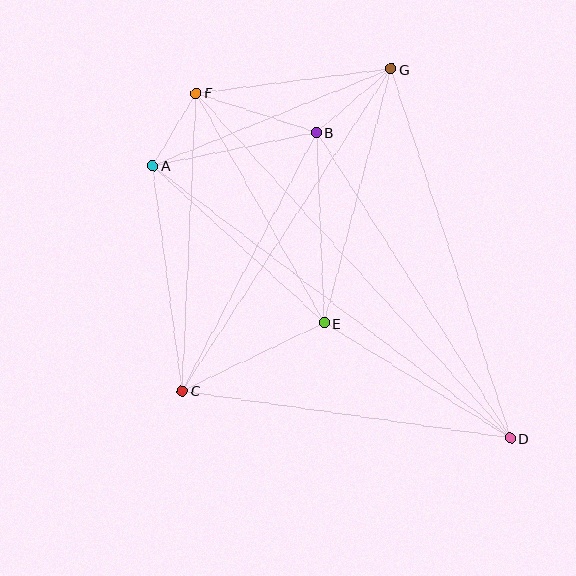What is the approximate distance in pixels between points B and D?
The distance between B and D is approximately 362 pixels.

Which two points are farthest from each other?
Points D and F are farthest from each other.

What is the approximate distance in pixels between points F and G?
The distance between F and G is approximately 196 pixels.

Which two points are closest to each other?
Points A and F are closest to each other.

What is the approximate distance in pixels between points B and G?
The distance between B and G is approximately 98 pixels.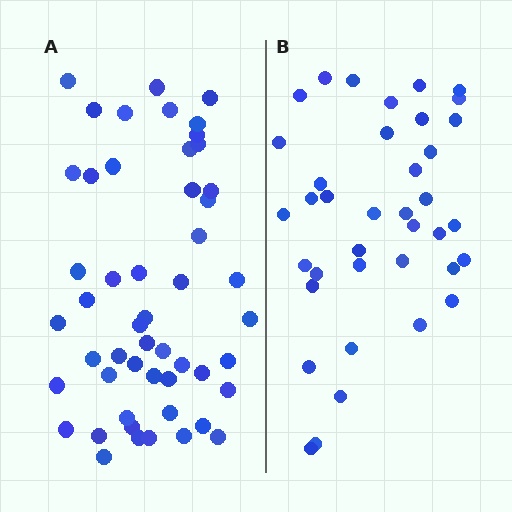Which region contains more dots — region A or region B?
Region A (the left region) has more dots.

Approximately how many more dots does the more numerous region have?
Region A has approximately 15 more dots than region B.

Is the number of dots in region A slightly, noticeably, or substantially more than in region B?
Region A has noticeably more, but not dramatically so. The ratio is roughly 1.3 to 1.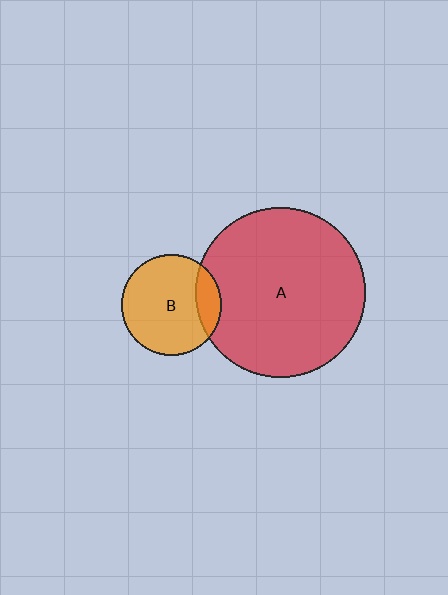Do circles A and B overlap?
Yes.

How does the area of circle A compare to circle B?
Approximately 2.8 times.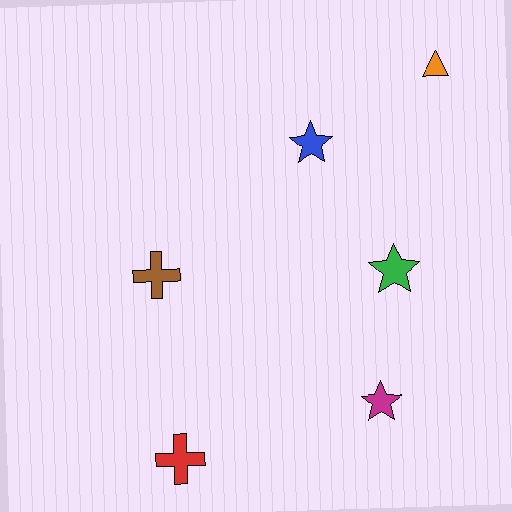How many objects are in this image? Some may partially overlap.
There are 6 objects.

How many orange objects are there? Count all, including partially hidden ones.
There is 1 orange object.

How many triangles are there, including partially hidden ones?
There is 1 triangle.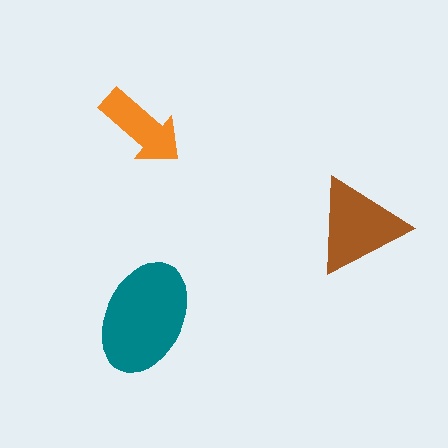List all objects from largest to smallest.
The teal ellipse, the brown triangle, the orange arrow.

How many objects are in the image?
There are 3 objects in the image.